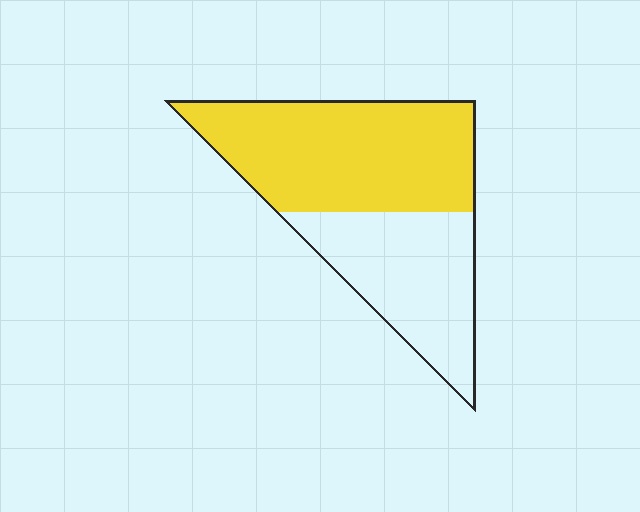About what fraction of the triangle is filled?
About three fifths (3/5).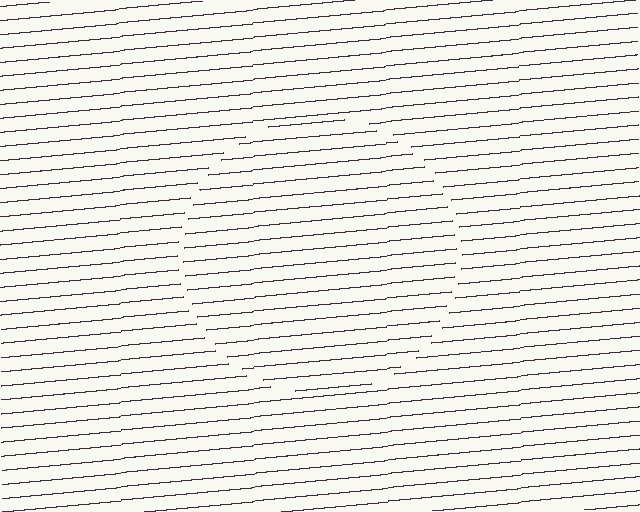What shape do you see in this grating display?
An illusory circle. The interior of the shape contains the same grating, shifted by half a period — the contour is defined by the phase discontinuity where line-ends from the inner and outer gratings abut.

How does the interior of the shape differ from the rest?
The interior of the shape contains the same grating, shifted by half a period — the contour is defined by the phase discontinuity where line-ends from the inner and outer gratings abut.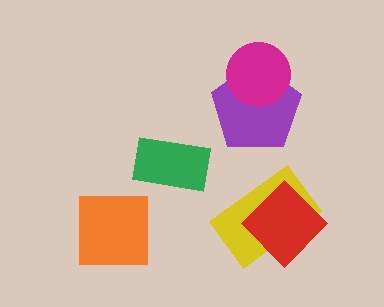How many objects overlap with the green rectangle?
0 objects overlap with the green rectangle.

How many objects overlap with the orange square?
0 objects overlap with the orange square.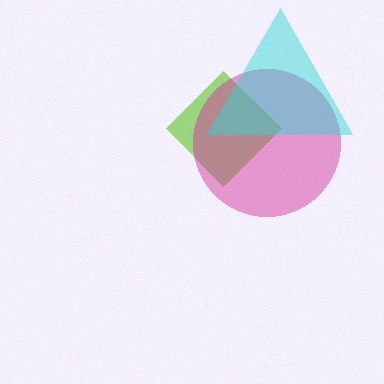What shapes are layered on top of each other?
The layered shapes are: a lime diamond, a magenta circle, a cyan triangle.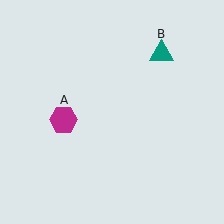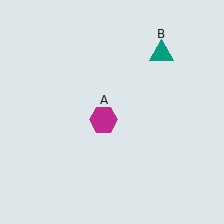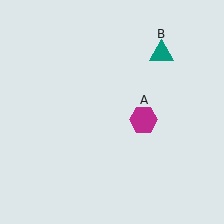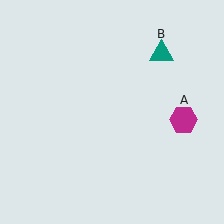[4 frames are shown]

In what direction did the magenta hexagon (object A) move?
The magenta hexagon (object A) moved right.